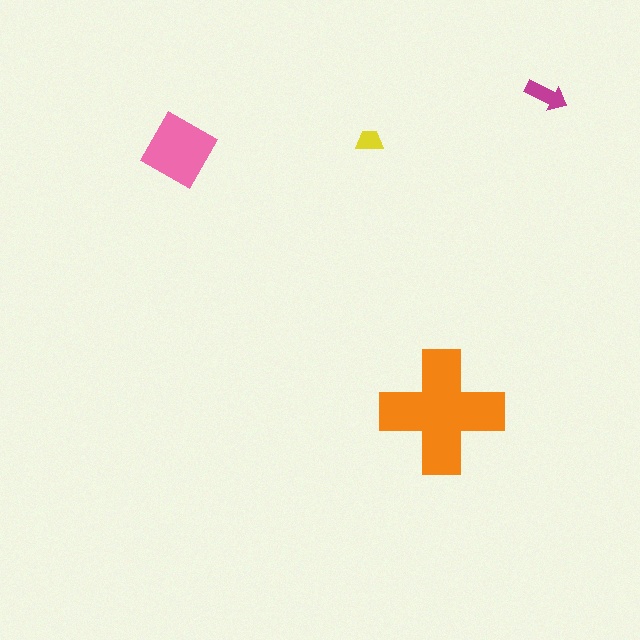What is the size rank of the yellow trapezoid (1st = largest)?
4th.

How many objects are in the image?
There are 4 objects in the image.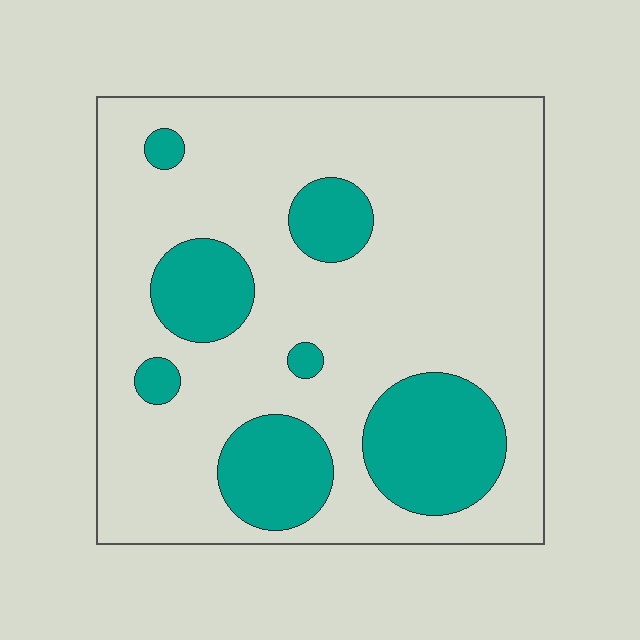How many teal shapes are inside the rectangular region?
7.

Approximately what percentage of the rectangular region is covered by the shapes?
Approximately 25%.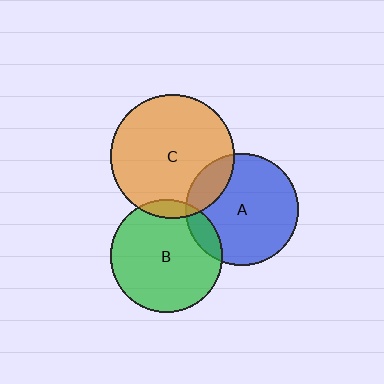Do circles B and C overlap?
Yes.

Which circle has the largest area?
Circle C (orange).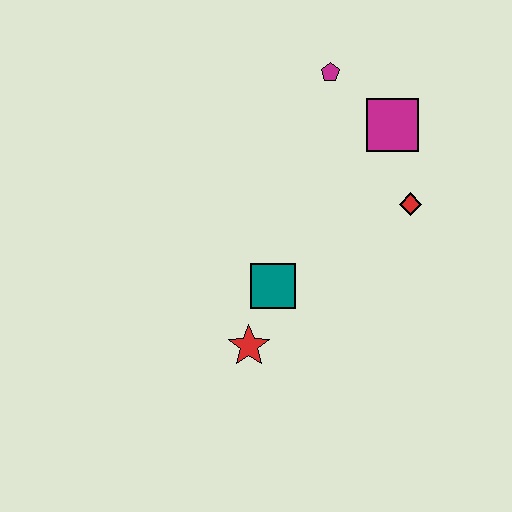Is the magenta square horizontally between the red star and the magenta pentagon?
No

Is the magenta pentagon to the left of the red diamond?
Yes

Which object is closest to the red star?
The teal square is closest to the red star.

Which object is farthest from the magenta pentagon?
The red star is farthest from the magenta pentagon.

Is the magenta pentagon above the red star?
Yes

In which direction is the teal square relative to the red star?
The teal square is above the red star.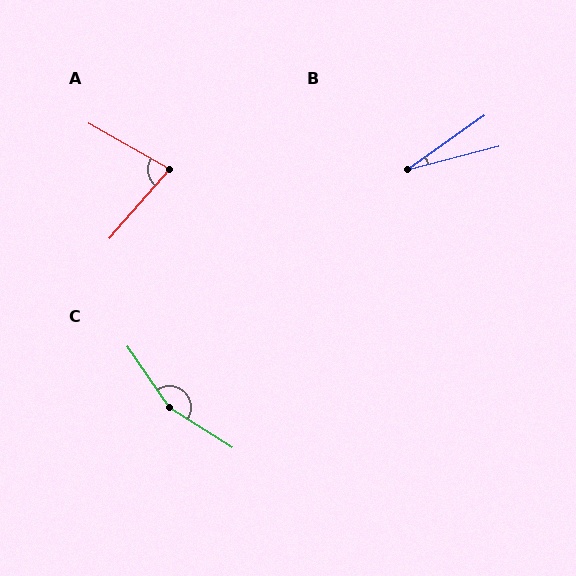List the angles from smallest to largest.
B (21°), A (79°), C (157°).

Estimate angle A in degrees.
Approximately 79 degrees.